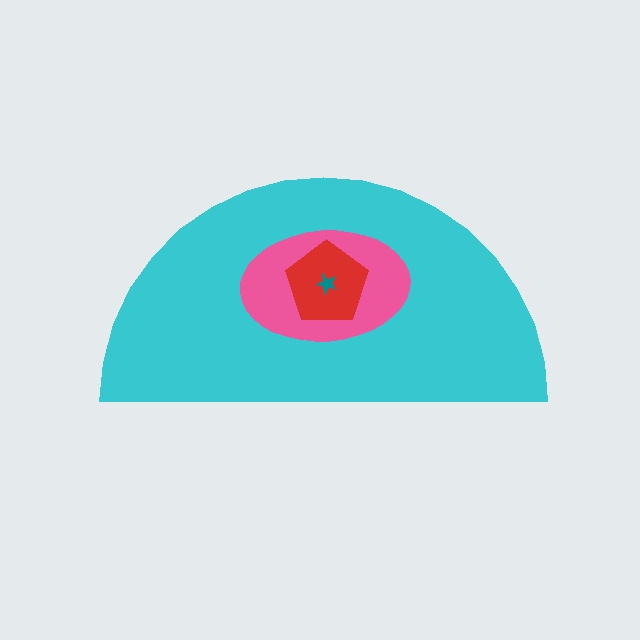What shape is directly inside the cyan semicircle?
The pink ellipse.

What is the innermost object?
The teal star.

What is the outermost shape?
The cyan semicircle.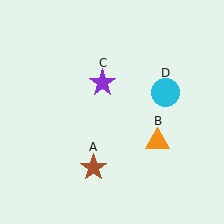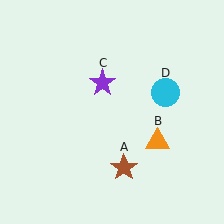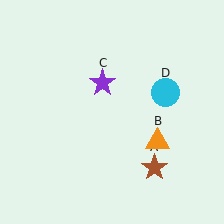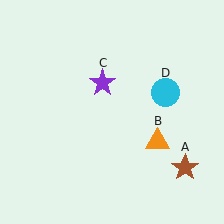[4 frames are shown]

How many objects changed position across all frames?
1 object changed position: brown star (object A).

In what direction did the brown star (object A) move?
The brown star (object A) moved right.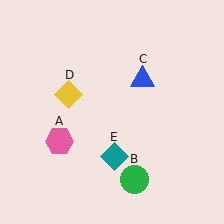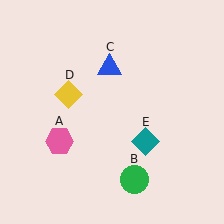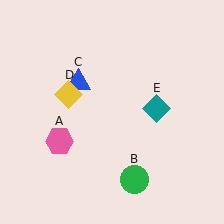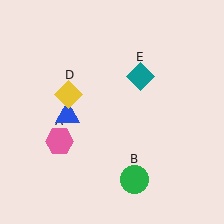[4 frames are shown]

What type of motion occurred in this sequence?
The blue triangle (object C), teal diamond (object E) rotated counterclockwise around the center of the scene.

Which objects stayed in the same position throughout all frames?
Pink hexagon (object A) and green circle (object B) and yellow diamond (object D) remained stationary.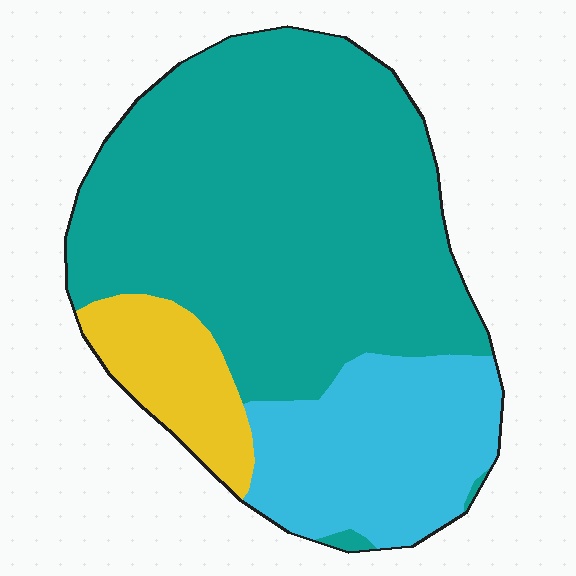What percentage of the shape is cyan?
Cyan takes up about one quarter (1/4) of the shape.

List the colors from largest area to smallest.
From largest to smallest: teal, cyan, yellow.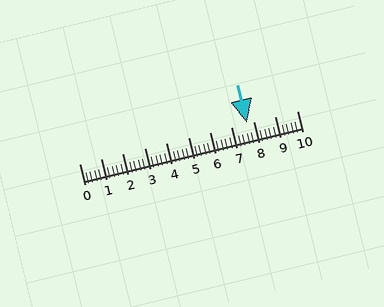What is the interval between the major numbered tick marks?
The major tick marks are spaced 1 units apart.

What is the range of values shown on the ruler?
The ruler shows values from 0 to 10.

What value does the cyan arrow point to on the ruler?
The cyan arrow points to approximately 7.7.